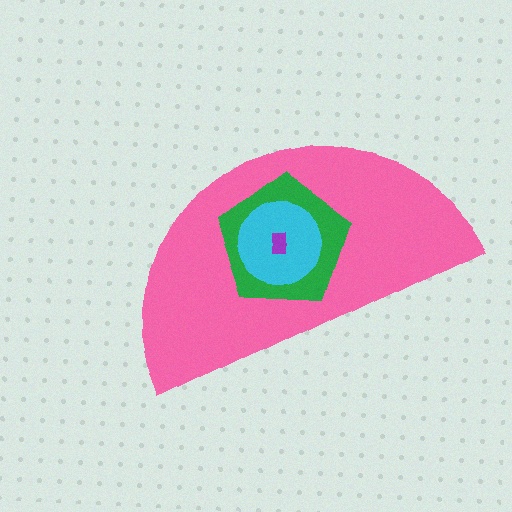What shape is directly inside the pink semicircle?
The green pentagon.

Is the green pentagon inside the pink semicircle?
Yes.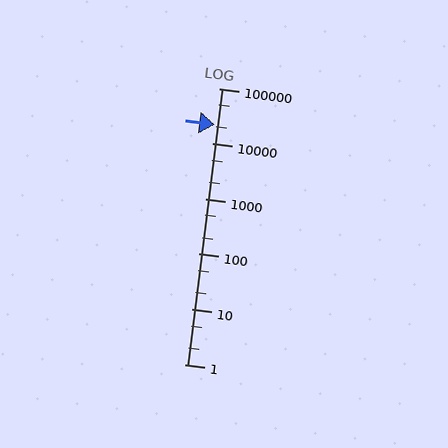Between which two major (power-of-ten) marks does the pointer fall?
The pointer is between 10000 and 100000.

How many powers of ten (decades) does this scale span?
The scale spans 5 decades, from 1 to 100000.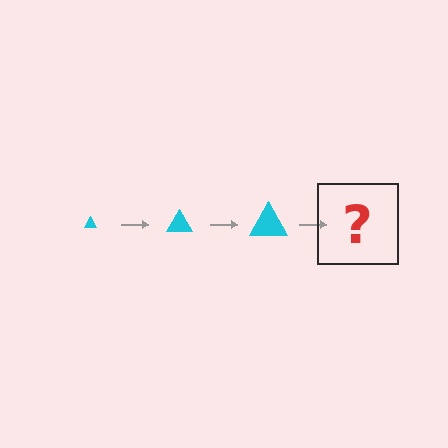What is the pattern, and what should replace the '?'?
The pattern is that the triangle gets progressively larger each step. The '?' should be a cyan triangle, larger than the previous one.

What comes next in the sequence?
The next element should be a cyan triangle, larger than the previous one.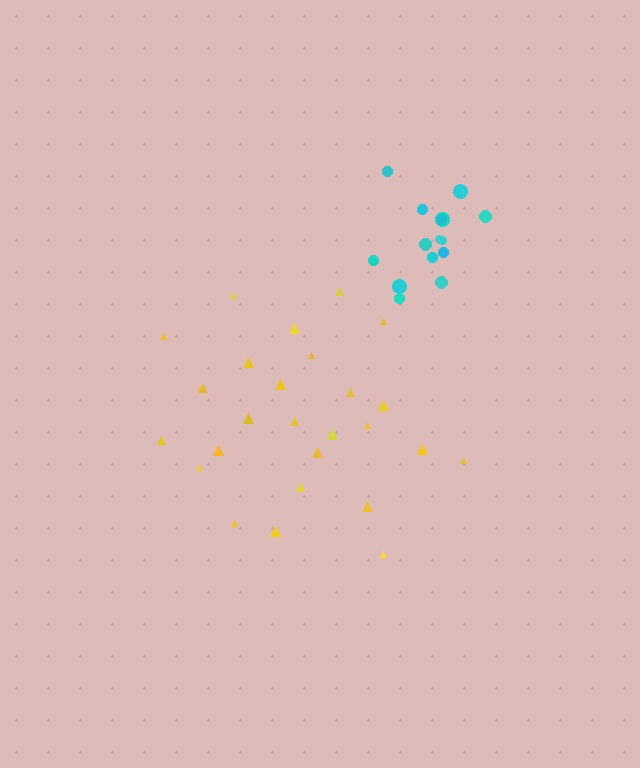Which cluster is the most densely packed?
Cyan.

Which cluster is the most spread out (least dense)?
Yellow.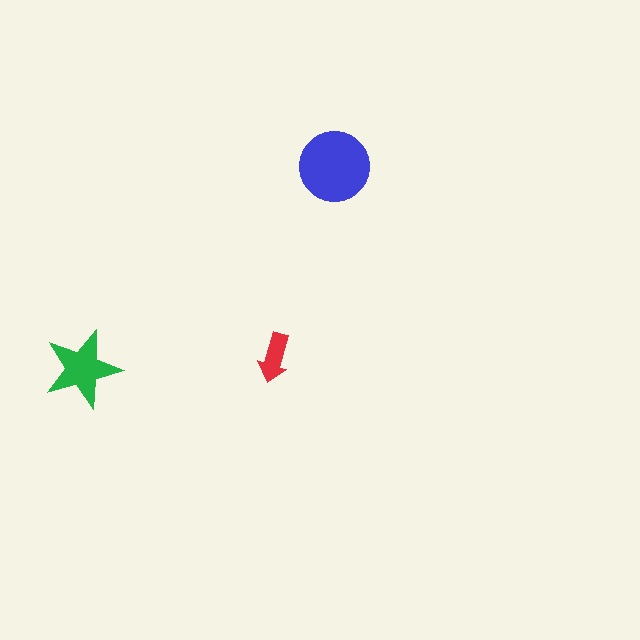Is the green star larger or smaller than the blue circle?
Smaller.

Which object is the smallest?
The red arrow.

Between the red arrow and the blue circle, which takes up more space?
The blue circle.